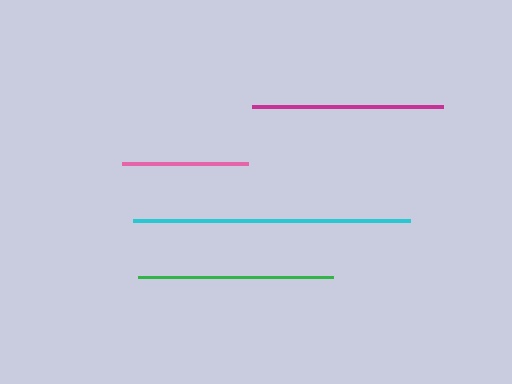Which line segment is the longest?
The cyan line is the longest at approximately 278 pixels.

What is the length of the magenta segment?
The magenta segment is approximately 190 pixels long.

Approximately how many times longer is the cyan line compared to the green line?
The cyan line is approximately 1.4 times the length of the green line.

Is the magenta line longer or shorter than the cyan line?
The cyan line is longer than the magenta line.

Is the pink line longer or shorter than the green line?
The green line is longer than the pink line.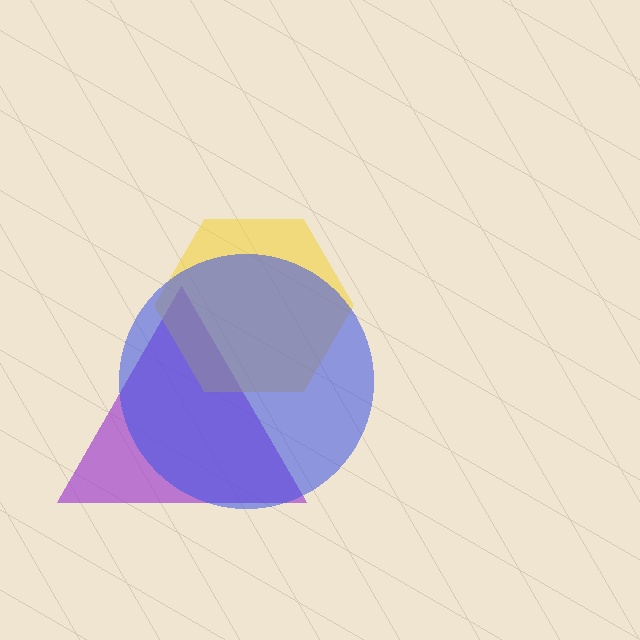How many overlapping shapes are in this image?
There are 3 overlapping shapes in the image.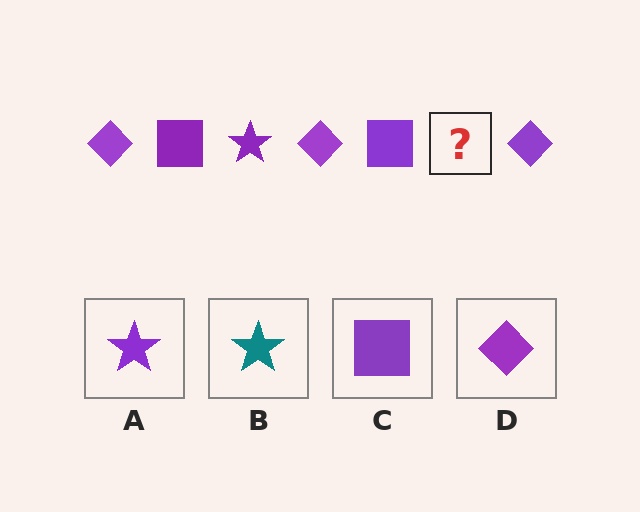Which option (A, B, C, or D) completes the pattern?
A.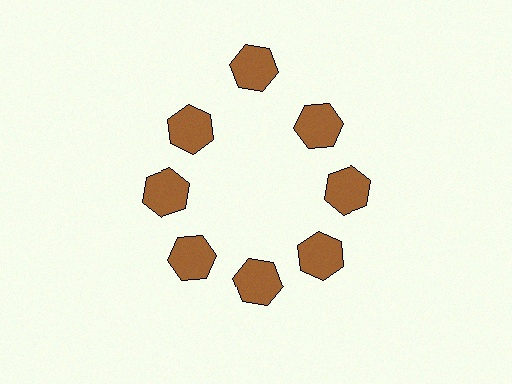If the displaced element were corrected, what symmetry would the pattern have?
It would have 8-fold rotational symmetry — the pattern would map onto itself every 45 degrees.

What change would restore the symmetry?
The symmetry would be restored by moving it inward, back onto the ring so that all 8 hexagons sit at equal angles and equal distance from the center.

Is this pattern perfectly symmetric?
No. The 8 brown hexagons are arranged in a ring, but one element near the 12 o'clock position is pushed outward from the center, breaking the 8-fold rotational symmetry.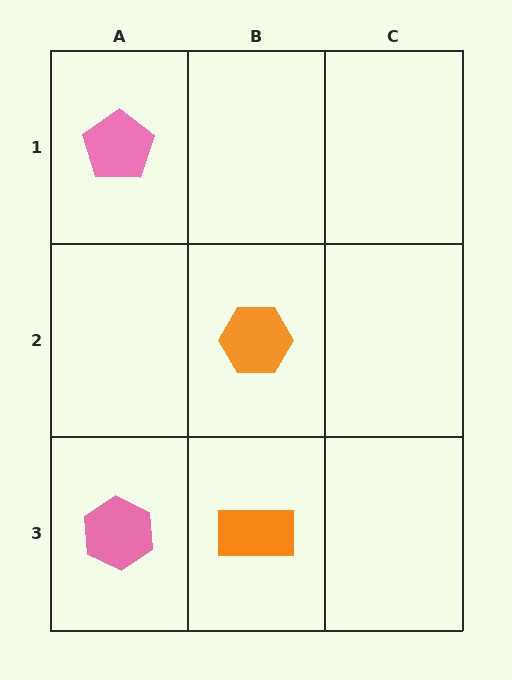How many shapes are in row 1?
1 shape.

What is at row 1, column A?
A pink pentagon.